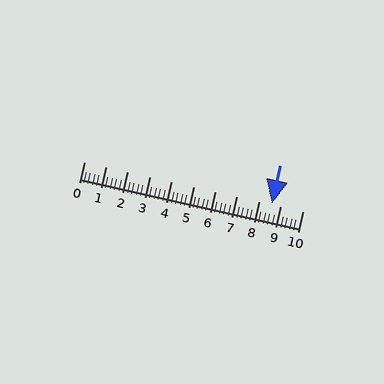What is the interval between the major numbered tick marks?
The major tick marks are spaced 1 units apart.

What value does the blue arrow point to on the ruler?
The blue arrow points to approximately 8.6.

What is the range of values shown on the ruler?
The ruler shows values from 0 to 10.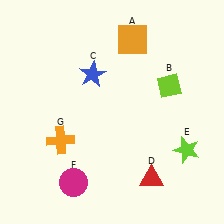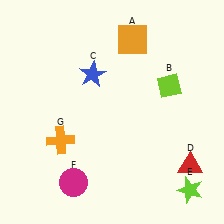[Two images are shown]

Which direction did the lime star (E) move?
The lime star (E) moved down.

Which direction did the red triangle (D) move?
The red triangle (D) moved right.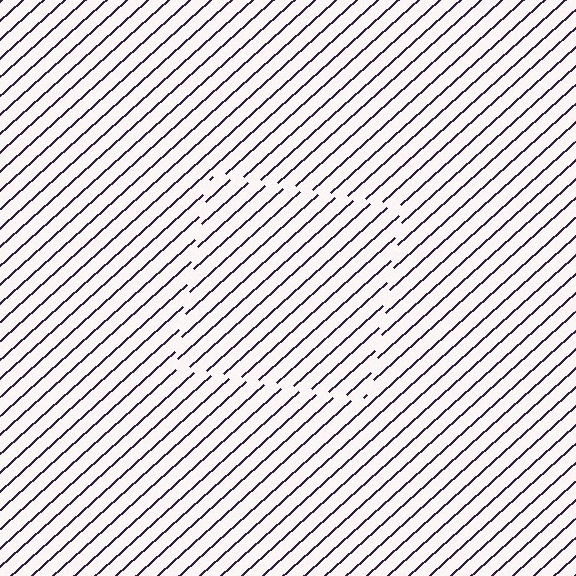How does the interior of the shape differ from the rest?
The interior of the shape contains the same grating, shifted by half a period — the contour is defined by the phase discontinuity where line-ends from the inner and outer gratings abut.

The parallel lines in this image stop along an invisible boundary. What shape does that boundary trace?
An illusory square. The interior of the shape contains the same grating, shifted by half a period — the contour is defined by the phase discontinuity where line-ends from the inner and outer gratings abut.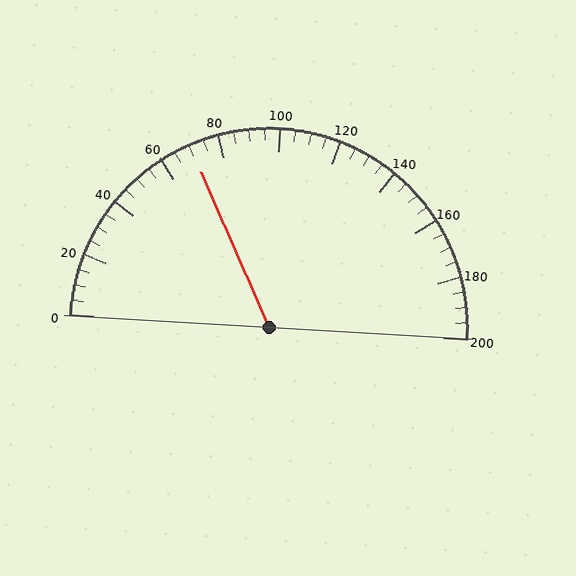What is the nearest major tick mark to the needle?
The nearest major tick mark is 80.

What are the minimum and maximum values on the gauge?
The gauge ranges from 0 to 200.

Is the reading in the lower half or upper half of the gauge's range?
The reading is in the lower half of the range (0 to 200).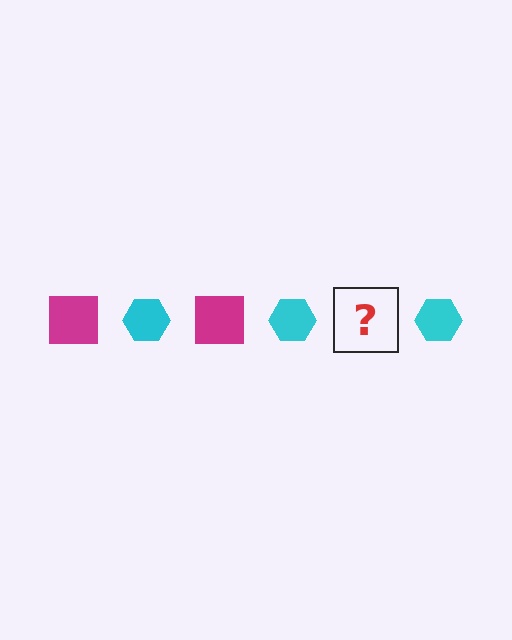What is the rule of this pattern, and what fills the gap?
The rule is that the pattern alternates between magenta square and cyan hexagon. The gap should be filled with a magenta square.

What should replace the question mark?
The question mark should be replaced with a magenta square.